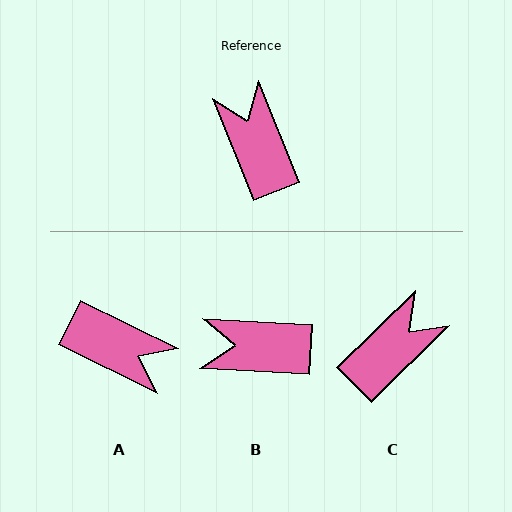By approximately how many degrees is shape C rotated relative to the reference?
Approximately 67 degrees clockwise.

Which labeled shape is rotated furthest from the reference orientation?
A, about 138 degrees away.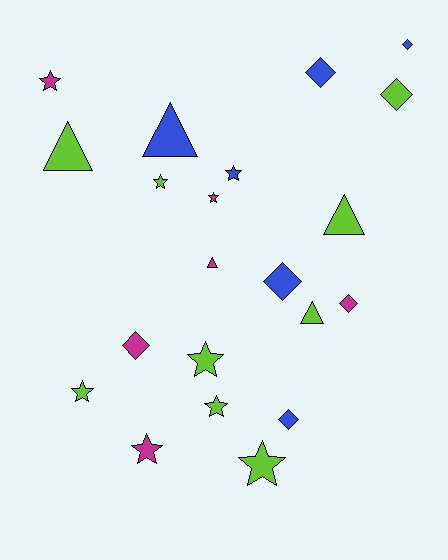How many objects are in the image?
There are 21 objects.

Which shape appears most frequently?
Star, with 9 objects.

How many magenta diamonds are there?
There are 2 magenta diamonds.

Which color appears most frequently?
Lime, with 9 objects.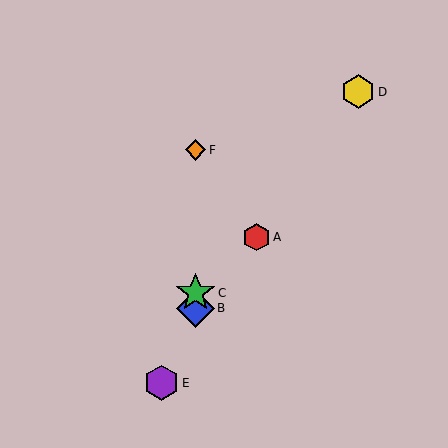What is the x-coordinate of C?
Object C is at x≈195.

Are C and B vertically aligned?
Yes, both are at x≈195.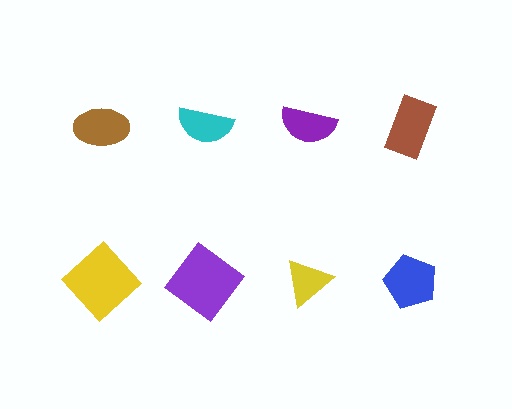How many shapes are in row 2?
4 shapes.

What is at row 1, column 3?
A purple semicircle.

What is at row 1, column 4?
A brown rectangle.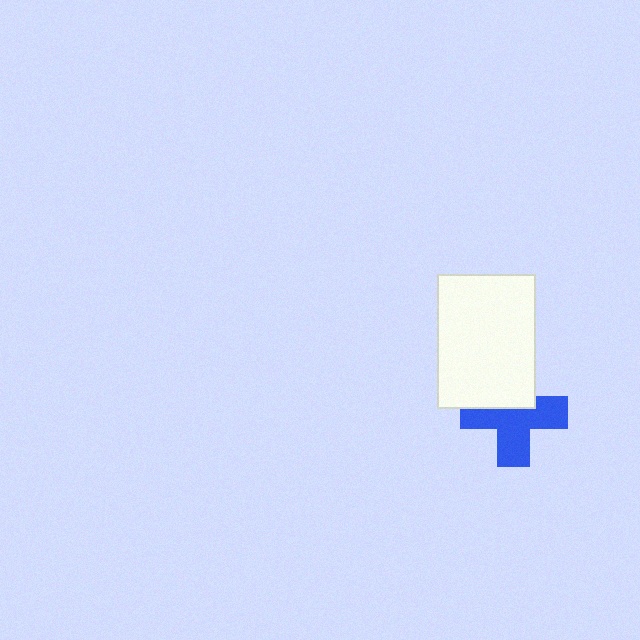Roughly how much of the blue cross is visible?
About half of it is visible (roughly 63%).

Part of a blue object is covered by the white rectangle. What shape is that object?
It is a cross.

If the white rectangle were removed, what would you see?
You would see the complete blue cross.